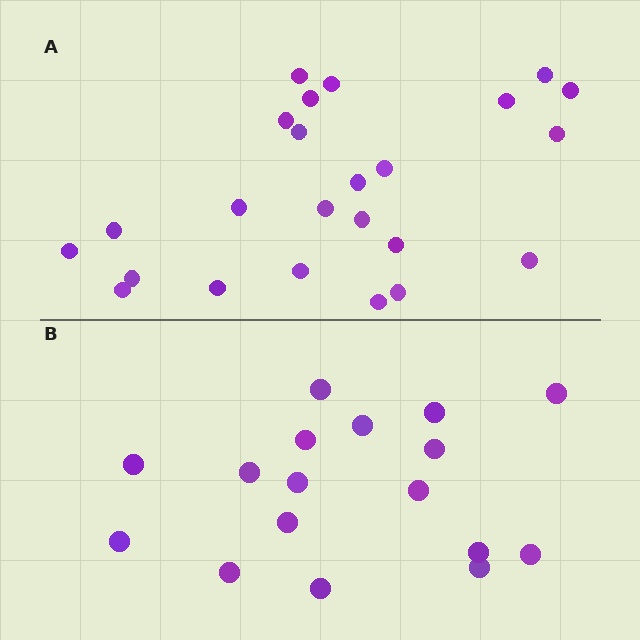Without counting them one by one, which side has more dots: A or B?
Region A (the top region) has more dots.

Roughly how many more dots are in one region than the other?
Region A has roughly 8 or so more dots than region B.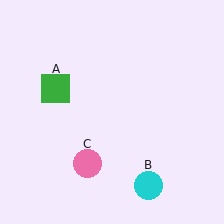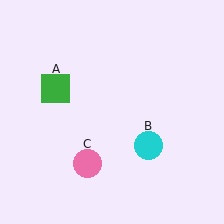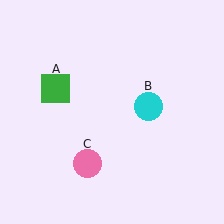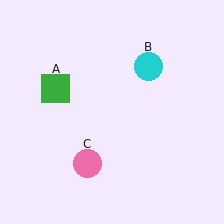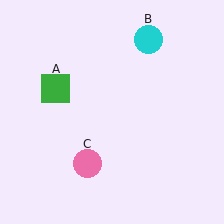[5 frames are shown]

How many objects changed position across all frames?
1 object changed position: cyan circle (object B).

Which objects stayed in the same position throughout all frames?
Green square (object A) and pink circle (object C) remained stationary.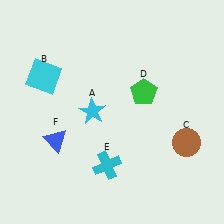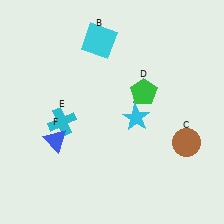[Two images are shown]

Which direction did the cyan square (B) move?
The cyan square (B) moved right.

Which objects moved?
The objects that moved are: the cyan star (A), the cyan square (B), the cyan cross (E).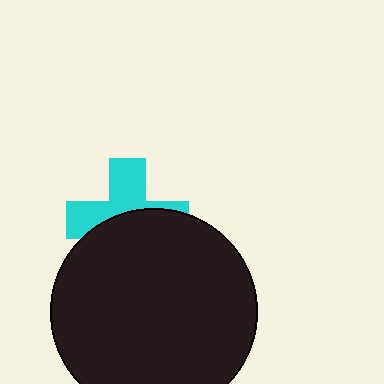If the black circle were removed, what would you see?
You would see the complete cyan cross.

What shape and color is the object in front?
The object in front is a black circle.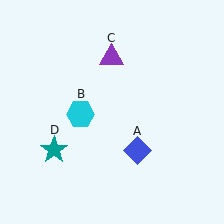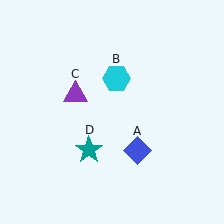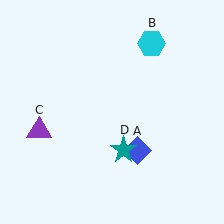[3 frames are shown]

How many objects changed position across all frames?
3 objects changed position: cyan hexagon (object B), purple triangle (object C), teal star (object D).